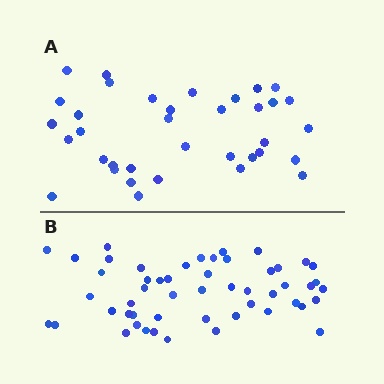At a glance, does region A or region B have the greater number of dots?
Region B (the bottom region) has more dots.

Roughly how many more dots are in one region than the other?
Region B has approximately 15 more dots than region A.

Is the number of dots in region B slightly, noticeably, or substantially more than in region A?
Region B has noticeably more, but not dramatically so. The ratio is roughly 1.4 to 1.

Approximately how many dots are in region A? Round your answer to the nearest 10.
About 40 dots. (The exact count is 36, which rounds to 40.)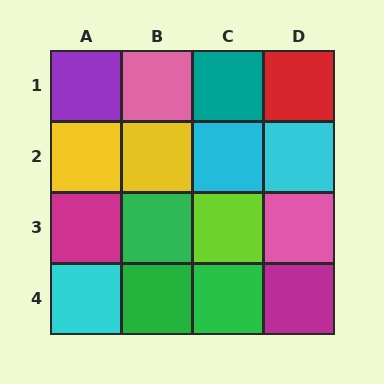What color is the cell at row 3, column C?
Lime.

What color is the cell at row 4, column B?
Green.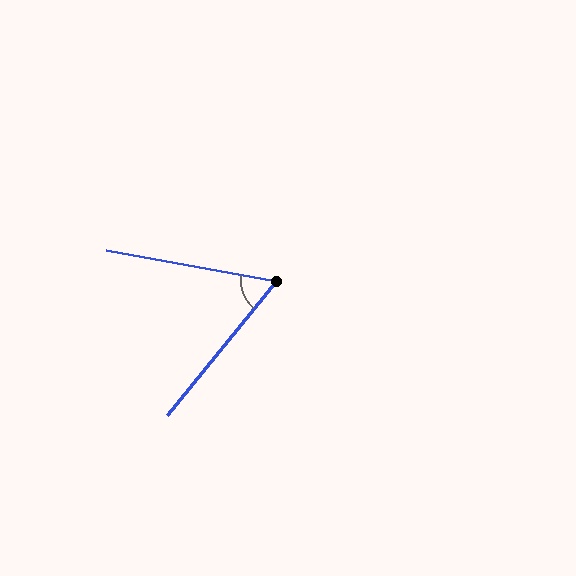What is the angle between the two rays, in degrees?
Approximately 61 degrees.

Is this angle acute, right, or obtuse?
It is acute.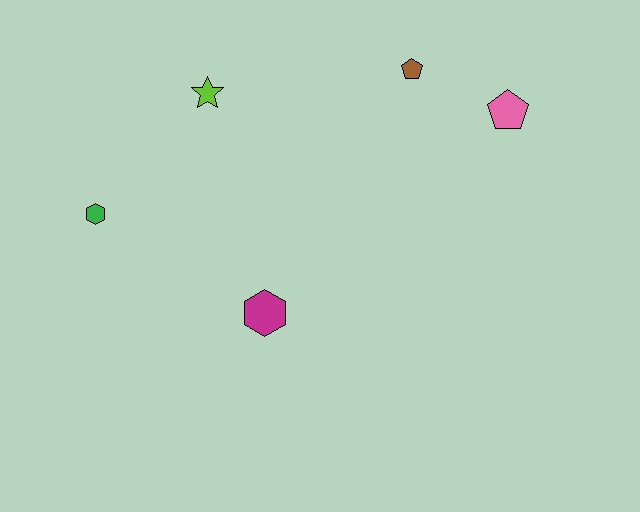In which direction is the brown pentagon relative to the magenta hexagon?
The brown pentagon is above the magenta hexagon.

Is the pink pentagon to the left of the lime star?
No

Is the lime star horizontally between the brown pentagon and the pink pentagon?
No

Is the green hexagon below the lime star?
Yes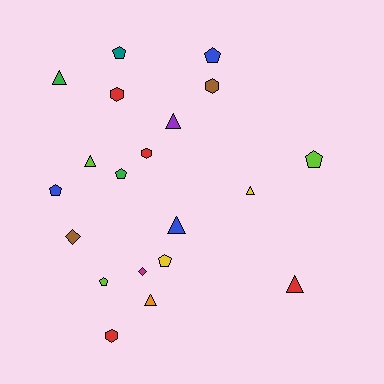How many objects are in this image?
There are 20 objects.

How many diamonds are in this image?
There are 2 diamonds.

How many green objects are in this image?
There are 2 green objects.